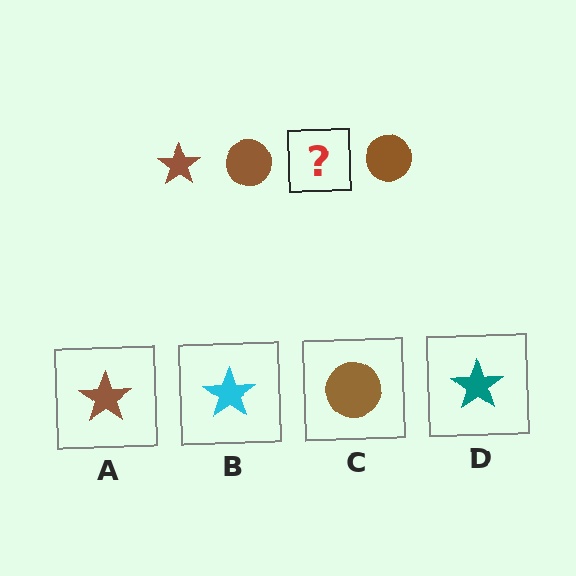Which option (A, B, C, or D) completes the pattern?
A.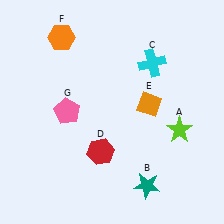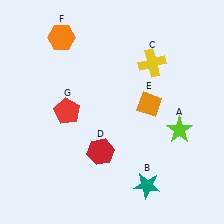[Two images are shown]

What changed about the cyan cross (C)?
In Image 1, C is cyan. In Image 2, it changed to yellow.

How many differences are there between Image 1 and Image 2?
There are 2 differences between the two images.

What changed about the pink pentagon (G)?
In Image 1, G is pink. In Image 2, it changed to red.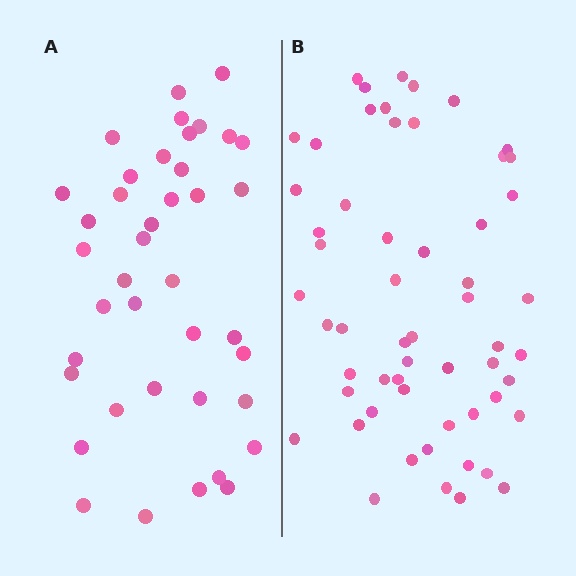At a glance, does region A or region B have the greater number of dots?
Region B (the right region) has more dots.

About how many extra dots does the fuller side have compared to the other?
Region B has approximately 15 more dots than region A.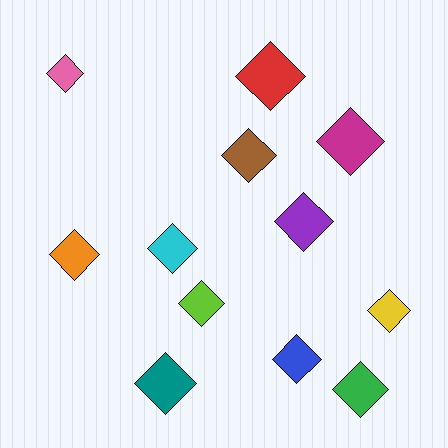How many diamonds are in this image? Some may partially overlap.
There are 12 diamonds.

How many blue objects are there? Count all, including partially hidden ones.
There is 1 blue object.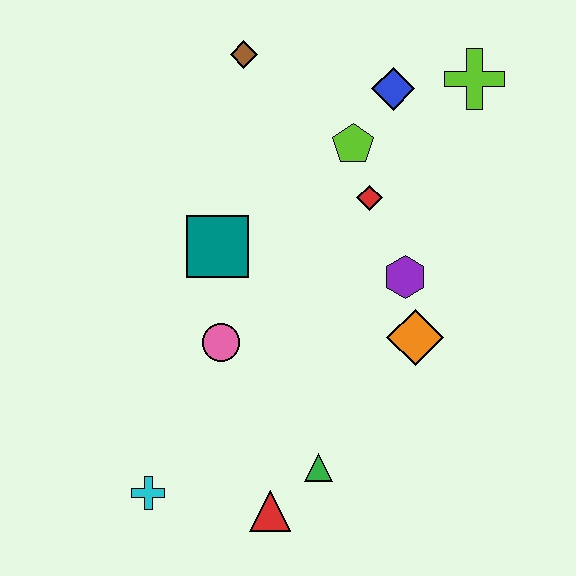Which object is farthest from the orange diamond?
The brown diamond is farthest from the orange diamond.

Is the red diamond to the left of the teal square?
No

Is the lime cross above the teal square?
Yes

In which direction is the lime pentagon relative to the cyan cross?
The lime pentagon is above the cyan cross.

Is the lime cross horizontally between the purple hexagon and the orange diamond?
No